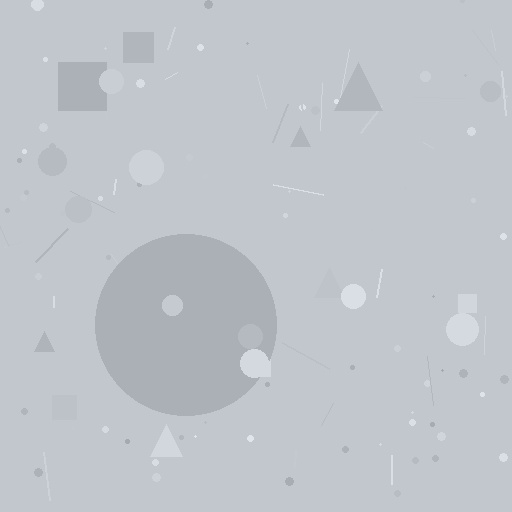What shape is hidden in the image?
A circle is hidden in the image.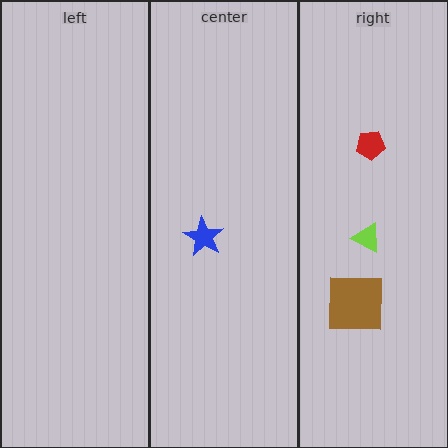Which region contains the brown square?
The right region.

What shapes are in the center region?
The blue star.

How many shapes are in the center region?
1.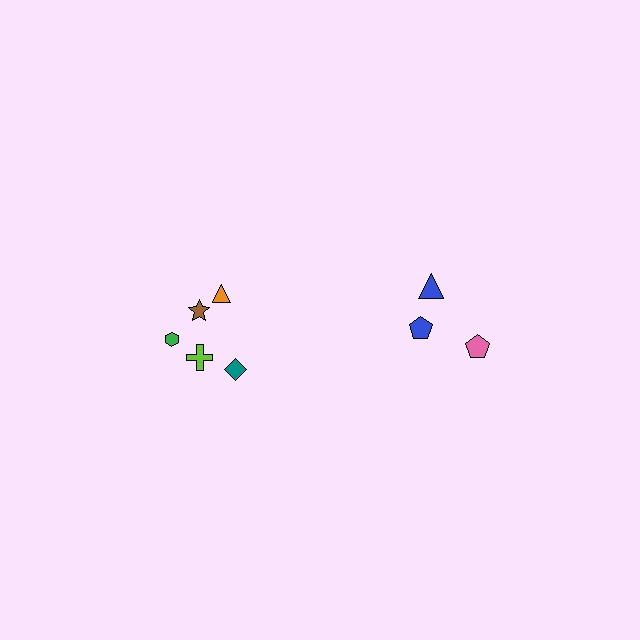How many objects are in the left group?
There are 5 objects.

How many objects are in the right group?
There are 3 objects.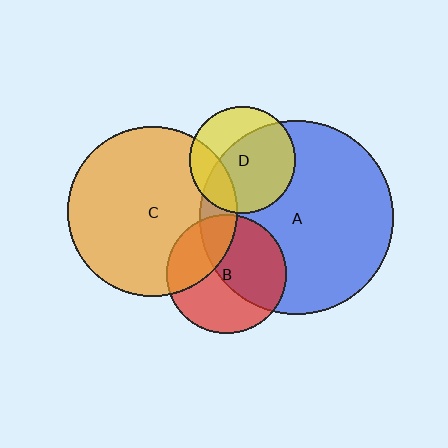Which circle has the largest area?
Circle A (blue).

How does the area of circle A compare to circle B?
Approximately 2.7 times.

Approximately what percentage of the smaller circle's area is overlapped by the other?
Approximately 15%.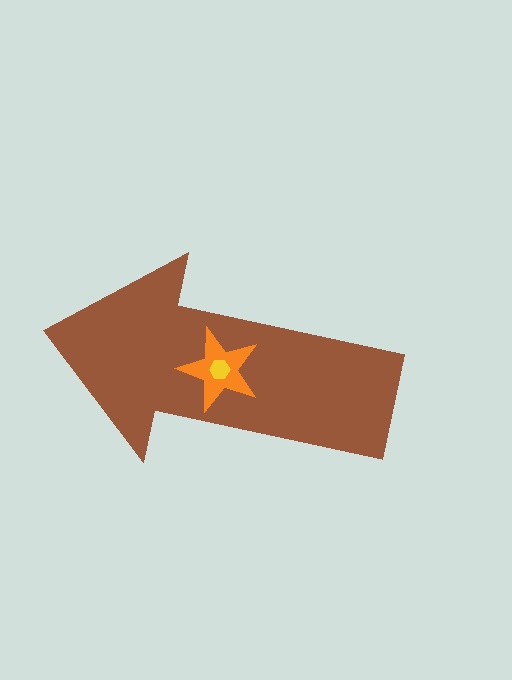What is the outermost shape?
The brown arrow.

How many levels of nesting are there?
3.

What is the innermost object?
The yellow hexagon.